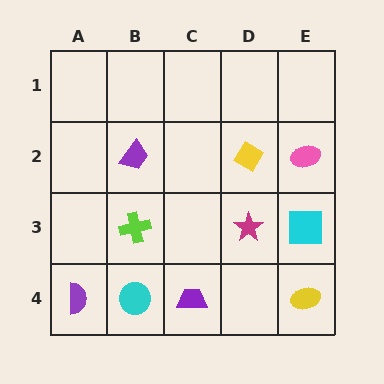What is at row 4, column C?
A purple trapezoid.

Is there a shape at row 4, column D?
No, that cell is empty.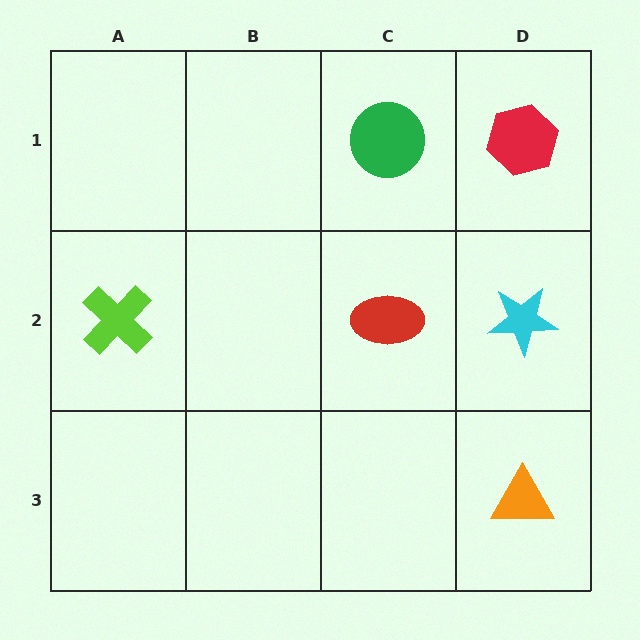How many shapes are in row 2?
3 shapes.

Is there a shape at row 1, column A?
No, that cell is empty.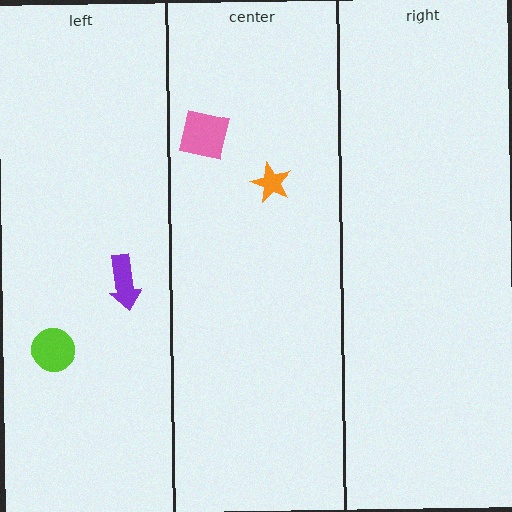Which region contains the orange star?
The center region.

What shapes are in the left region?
The purple arrow, the lime circle.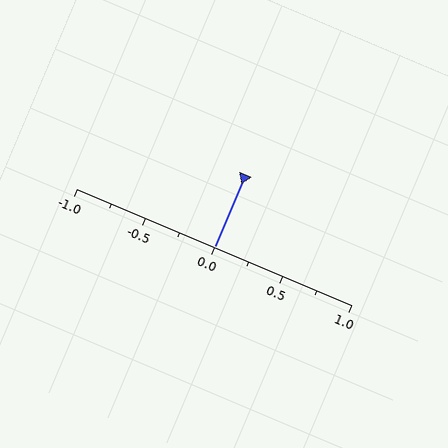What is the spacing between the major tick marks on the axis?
The major ticks are spaced 0.5 apart.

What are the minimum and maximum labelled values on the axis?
The axis runs from -1.0 to 1.0.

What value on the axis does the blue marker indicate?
The marker indicates approximately 0.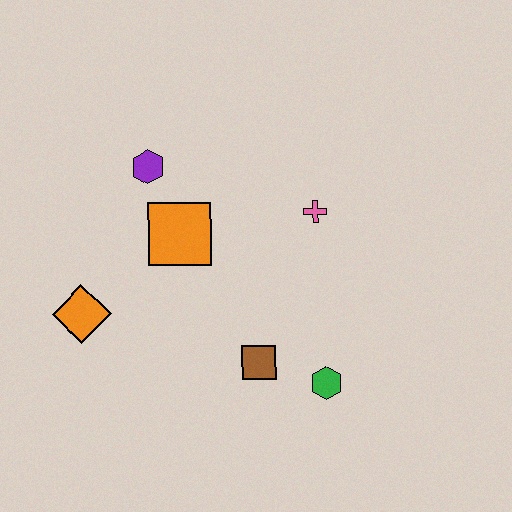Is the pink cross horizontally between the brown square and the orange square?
No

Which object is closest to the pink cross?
The orange square is closest to the pink cross.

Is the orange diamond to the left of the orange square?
Yes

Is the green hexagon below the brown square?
Yes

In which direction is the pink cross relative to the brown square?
The pink cross is above the brown square.